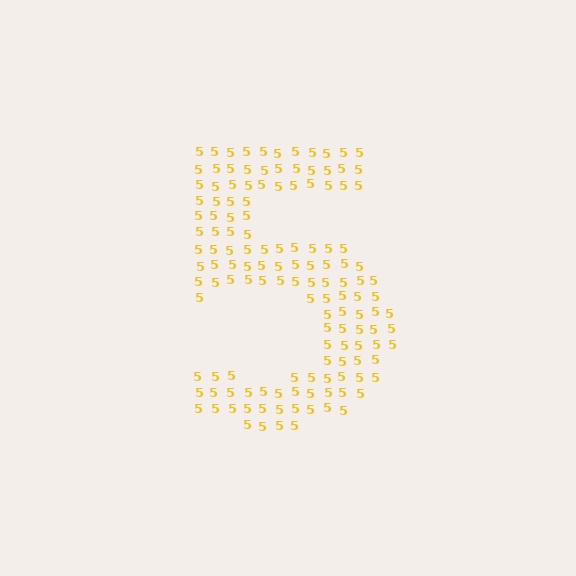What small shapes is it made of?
It is made of small digit 5's.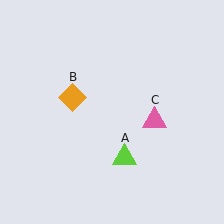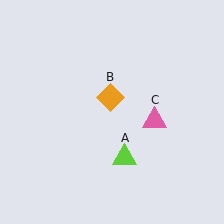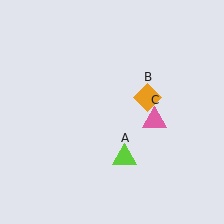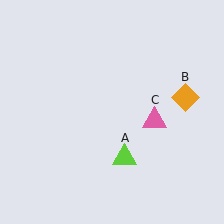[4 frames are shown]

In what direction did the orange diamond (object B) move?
The orange diamond (object B) moved right.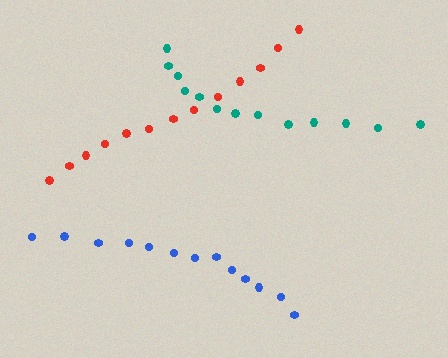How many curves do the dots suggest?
There are 3 distinct paths.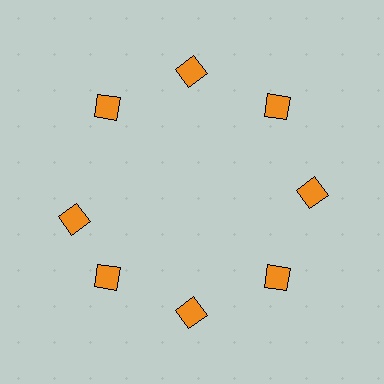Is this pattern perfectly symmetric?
No. The 8 orange diamonds are arranged in a ring, but one element near the 9 o'clock position is rotated out of alignment along the ring, breaking the 8-fold rotational symmetry.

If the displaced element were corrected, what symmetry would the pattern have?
It would have 8-fold rotational symmetry — the pattern would map onto itself every 45 degrees.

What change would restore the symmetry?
The symmetry would be restored by rotating it back into even spacing with its neighbors so that all 8 diamonds sit at equal angles and equal distance from the center.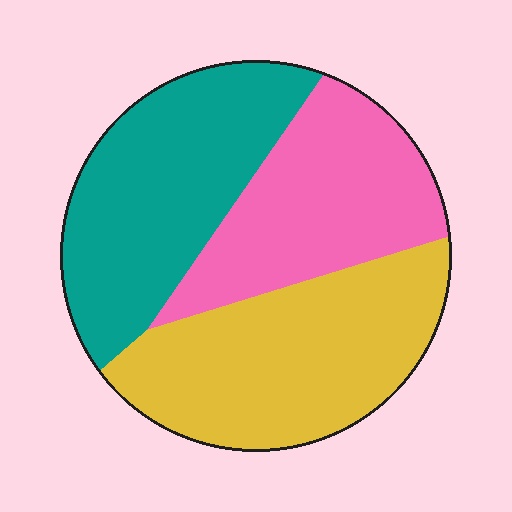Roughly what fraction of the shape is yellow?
Yellow takes up about three eighths (3/8) of the shape.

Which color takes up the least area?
Pink, at roughly 30%.